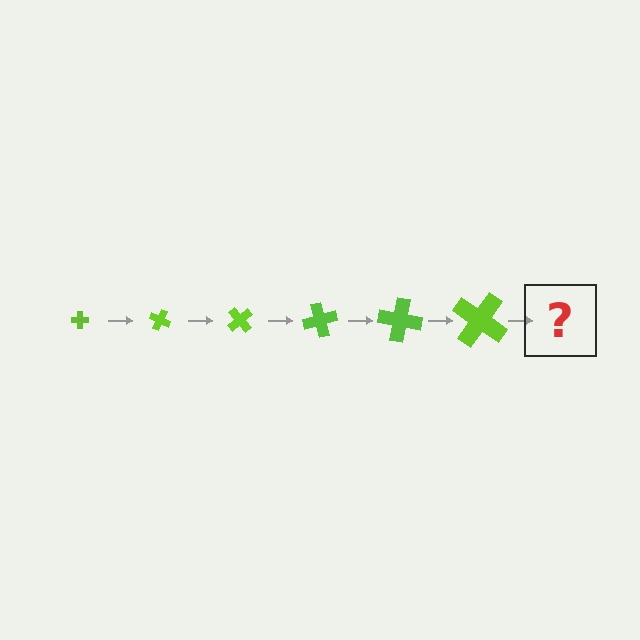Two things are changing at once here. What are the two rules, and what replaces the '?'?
The two rules are that the cross grows larger each step and it rotates 25 degrees each step. The '?' should be a cross, larger than the previous one and rotated 150 degrees from the start.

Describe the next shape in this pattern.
It should be a cross, larger than the previous one and rotated 150 degrees from the start.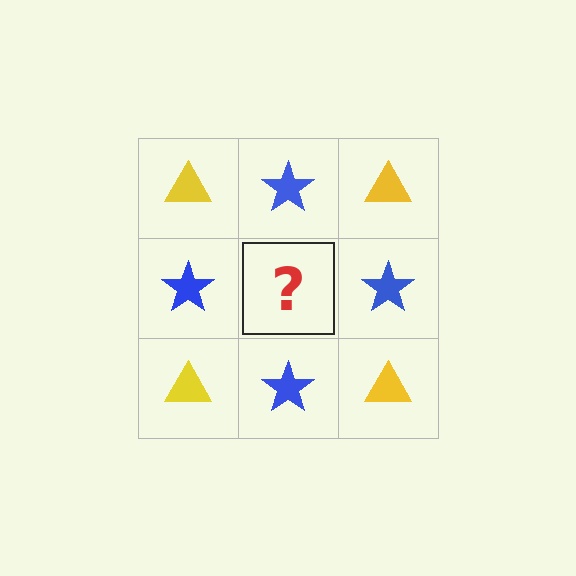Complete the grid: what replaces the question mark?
The question mark should be replaced with a yellow triangle.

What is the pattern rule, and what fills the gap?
The rule is that it alternates yellow triangle and blue star in a checkerboard pattern. The gap should be filled with a yellow triangle.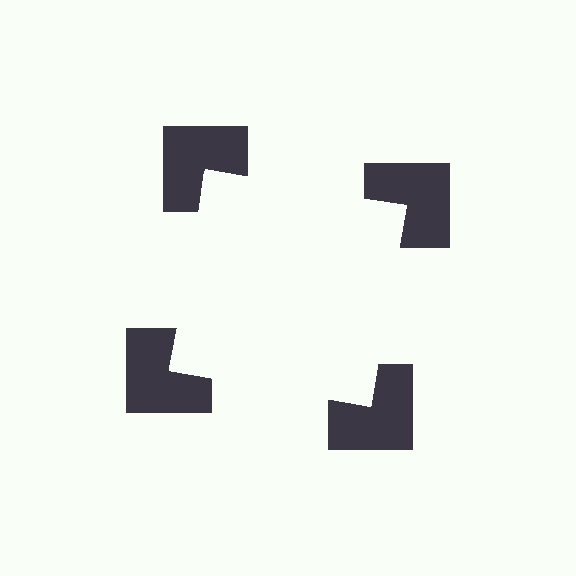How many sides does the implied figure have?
4 sides.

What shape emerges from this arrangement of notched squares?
An illusory square — its edges are inferred from the aligned wedge cuts in the notched squares, not physically drawn.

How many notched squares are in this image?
There are 4 — one at each vertex of the illusory square.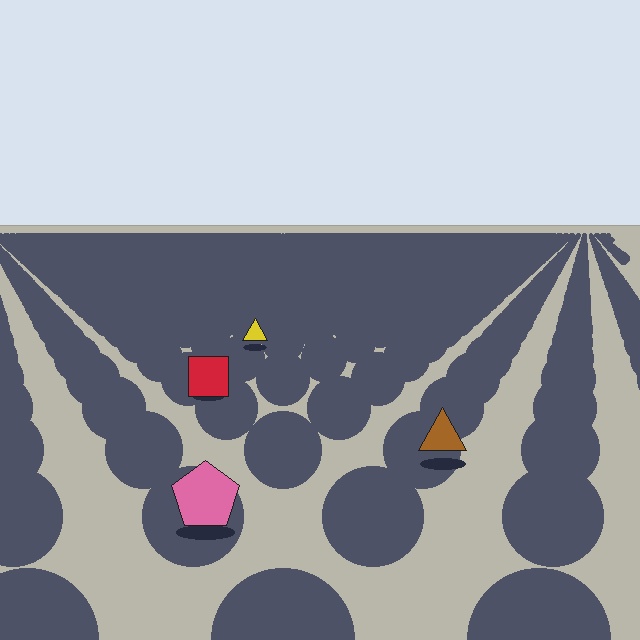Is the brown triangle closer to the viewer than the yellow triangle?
Yes. The brown triangle is closer — you can tell from the texture gradient: the ground texture is coarser near it.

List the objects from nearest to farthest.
From nearest to farthest: the pink pentagon, the brown triangle, the red square, the yellow triangle.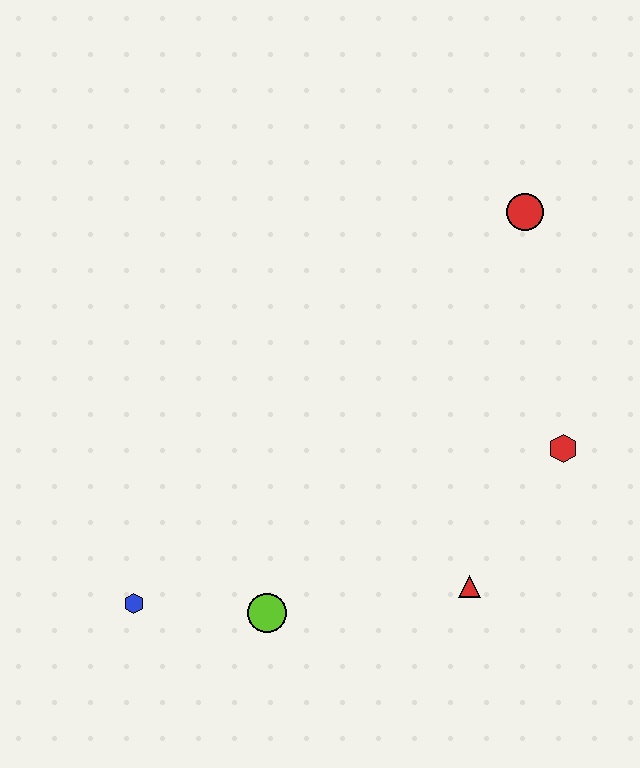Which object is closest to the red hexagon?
The red triangle is closest to the red hexagon.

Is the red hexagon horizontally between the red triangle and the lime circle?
No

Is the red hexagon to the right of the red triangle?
Yes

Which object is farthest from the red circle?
The blue hexagon is farthest from the red circle.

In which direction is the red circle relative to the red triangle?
The red circle is above the red triangle.